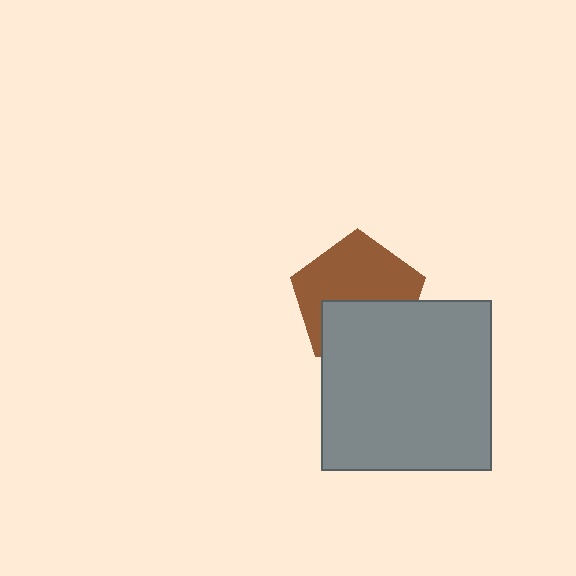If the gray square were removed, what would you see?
You would see the complete brown pentagon.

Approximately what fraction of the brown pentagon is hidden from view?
Roughly 42% of the brown pentagon is hidden behind the gray square.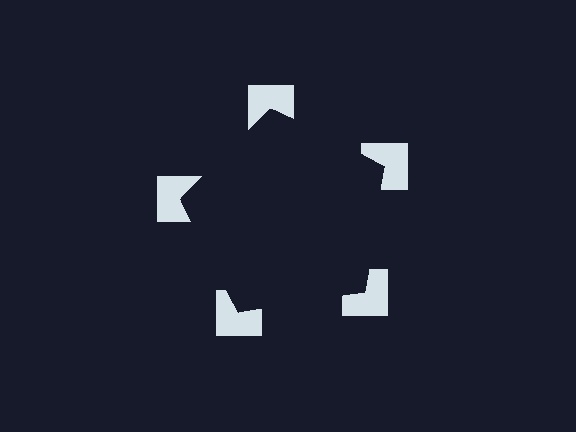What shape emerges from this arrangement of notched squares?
An illusory pentagon — its edges are inferred from the aligned wedge cuts in the notched squares, not physically drawn.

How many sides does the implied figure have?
5 sides.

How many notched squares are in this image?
There are 5 — one at each vertex of the illusory pentagon.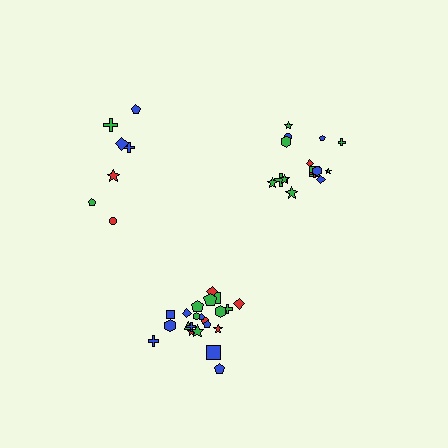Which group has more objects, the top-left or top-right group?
The top-right group.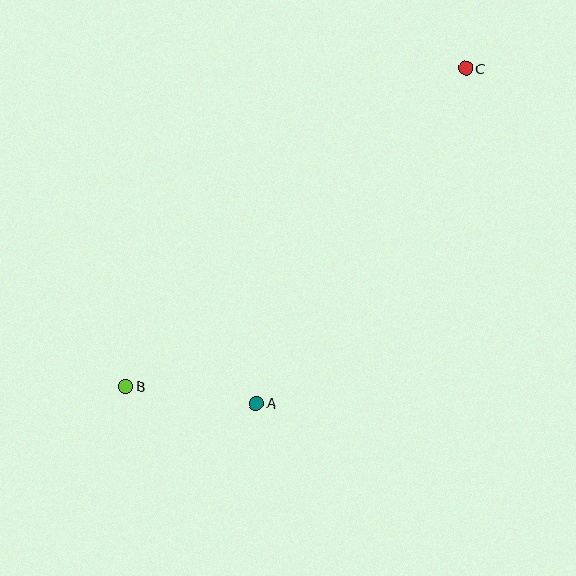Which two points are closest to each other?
Points A and B are closest to each other.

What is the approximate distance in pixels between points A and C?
The distance between A and C is approximately 395 pixels.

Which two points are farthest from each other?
Points B and C are farthest from each other.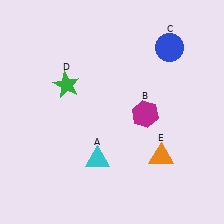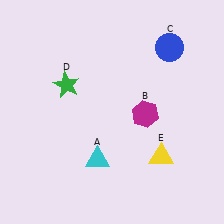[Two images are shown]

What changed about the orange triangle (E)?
In Image 1, E is orange. In Image 2, it changed to yellow.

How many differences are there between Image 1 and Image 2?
There is 1 difference between the two images.